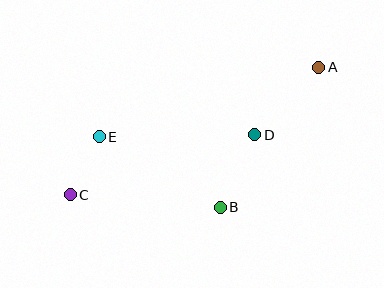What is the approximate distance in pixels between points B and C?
The distance between B and C is approximately 150 pixels.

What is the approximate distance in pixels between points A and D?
The distance between A and D is approximately 93 pixels.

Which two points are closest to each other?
Points C and E are closest to each other.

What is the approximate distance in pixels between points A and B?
The distance between A and B is approximately 171 pixels.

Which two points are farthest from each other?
Points A and C are farthest from each other.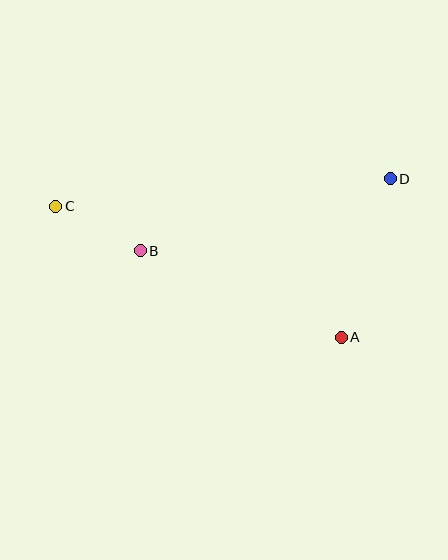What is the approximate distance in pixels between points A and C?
The distance between A and C is approximately 314 pixels.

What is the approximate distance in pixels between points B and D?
The distance between B and D is approximately 260 pixels.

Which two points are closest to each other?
Points B and C are closest to each other.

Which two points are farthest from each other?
Points C and D are farthest from each other.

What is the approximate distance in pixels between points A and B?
The distance between A and B is approximately 219 pixels.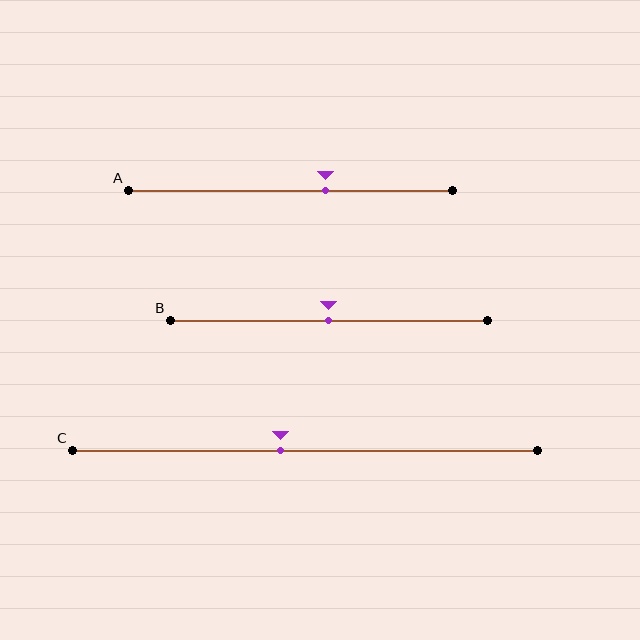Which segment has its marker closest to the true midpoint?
Segment B has its marker closest to the true midpoint.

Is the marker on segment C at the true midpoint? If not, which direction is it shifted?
No, the marker on segment C is shifted to the left by about 5% of the segment length.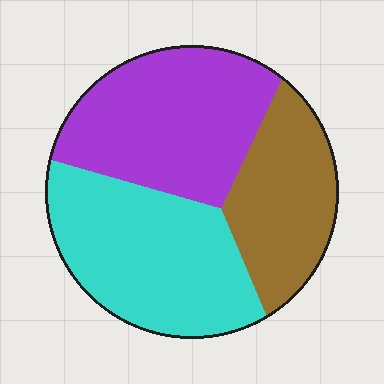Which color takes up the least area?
Brown, at roughly 25%.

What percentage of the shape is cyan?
Cyan takes up about three eighths (3/8) of the shape.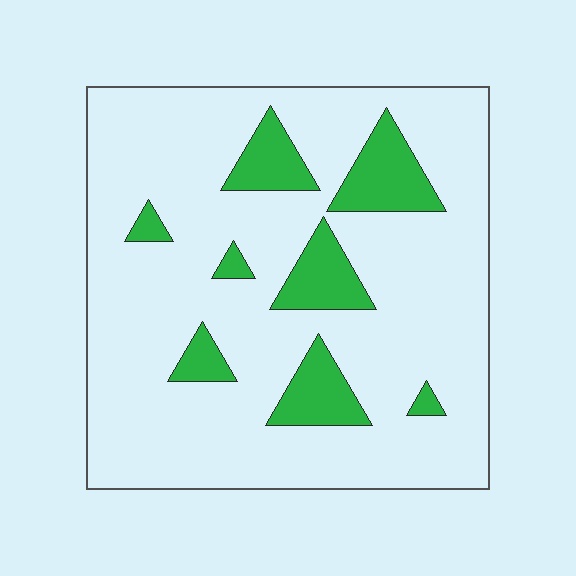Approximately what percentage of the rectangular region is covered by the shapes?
Approximately 15%.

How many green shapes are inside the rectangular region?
8.